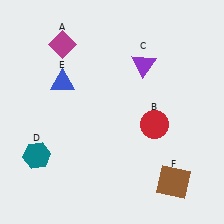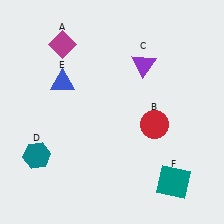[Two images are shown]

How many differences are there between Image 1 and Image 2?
There is 1 difference between the two images.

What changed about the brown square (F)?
In Image 1, F is brown. In Image 2, it changed to teal.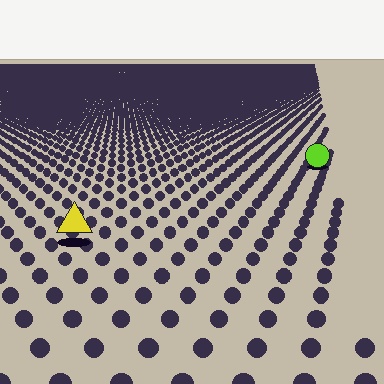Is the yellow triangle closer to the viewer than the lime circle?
Yes. The yellow triangle is closer — you can tell from the texture gradient: the ground texture is coarser near it.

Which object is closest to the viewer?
The yellow triangle is closest. The texture marks near it are larger and more spread out.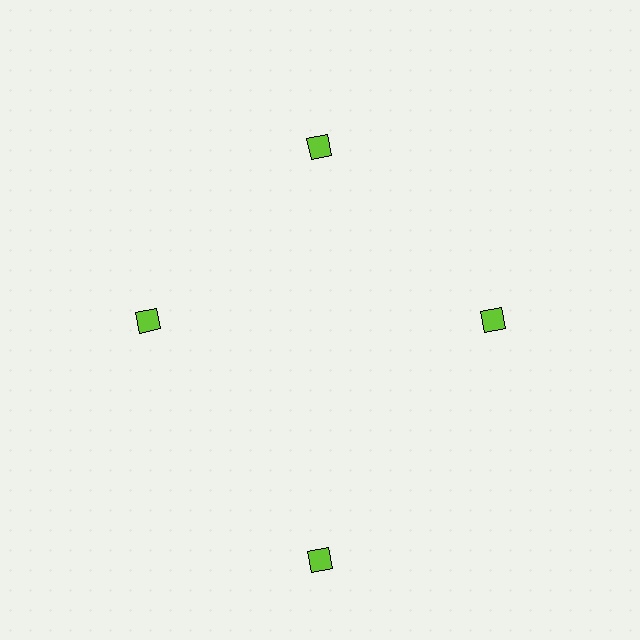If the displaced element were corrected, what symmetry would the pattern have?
It would have 4-fold rotational symmetry — the pattern would map onto itself every 90 degrees.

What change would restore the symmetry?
The symmetry would be restored by moving it inward, back onto the ring so that all 4 diamonds sit at equal angles and equal distance from the center.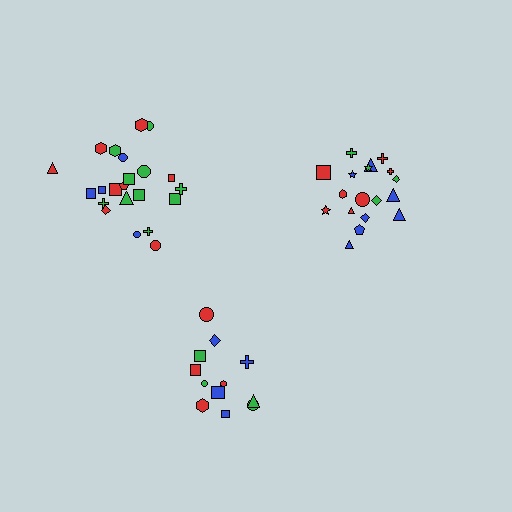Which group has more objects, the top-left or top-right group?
The top-left group.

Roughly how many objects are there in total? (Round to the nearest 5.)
Roughly 50 objects in total.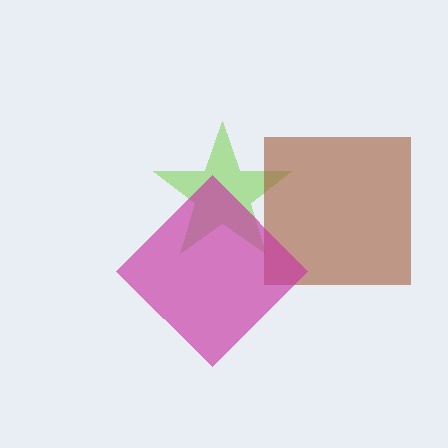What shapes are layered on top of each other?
The layered shapes are: a lime star, a brown square, a magenta diamond.